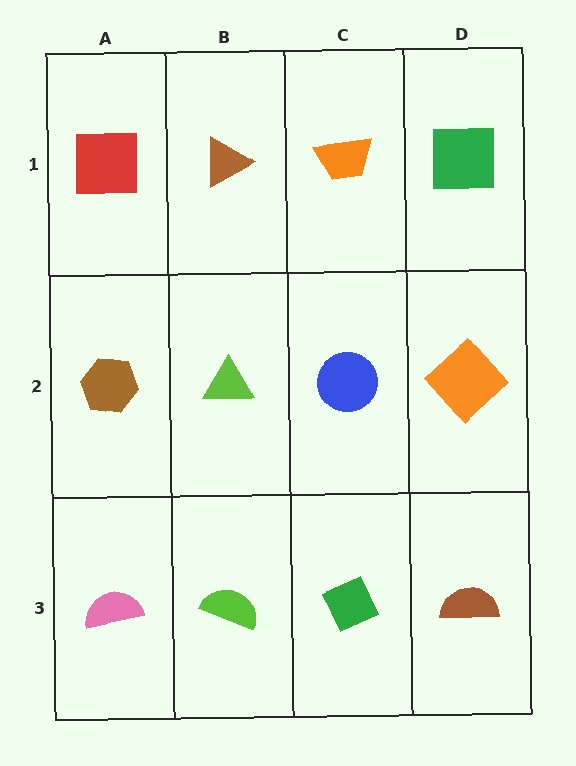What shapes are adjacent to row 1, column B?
A lime triangle (row 2, column B), a red square (row 1, column A), an orange trapezoid (row 1, column C).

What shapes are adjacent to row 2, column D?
A green square (row 1, column D), a brown semicircle (row 3, column D), a blue circle (row 2, column C).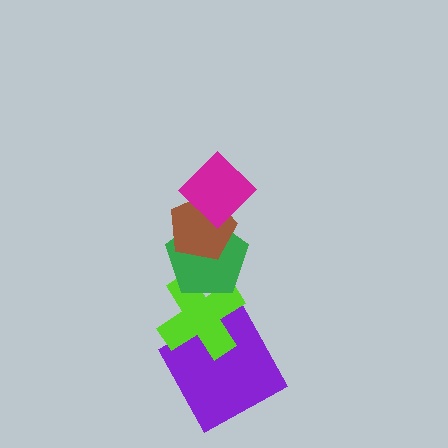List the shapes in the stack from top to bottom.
From top to bottom: the magenta diamond, the brown pentagon, the green pentagon, the lime cross, the purple square.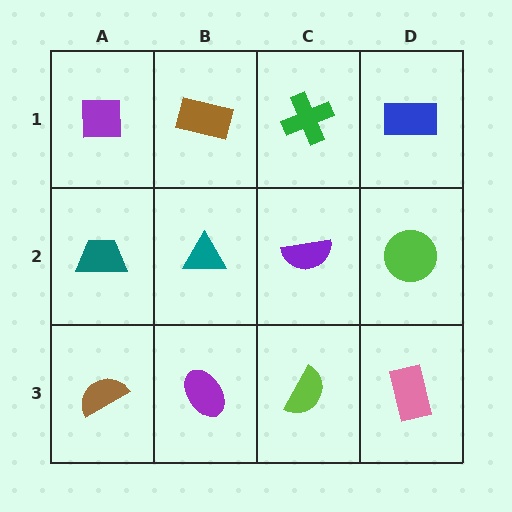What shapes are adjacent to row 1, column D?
A lime circle (row 2, column D), a green cross (row 1, column C).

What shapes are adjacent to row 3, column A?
A teal trapezoid (row 2, column A), a purple ellipse (row 3, column B).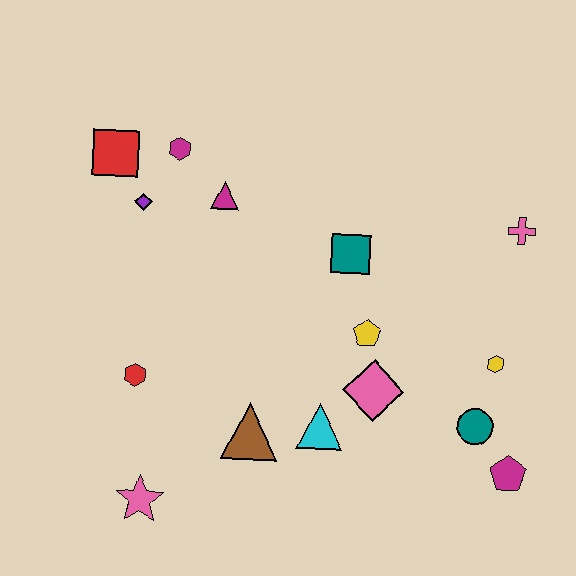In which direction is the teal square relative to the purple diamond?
The teal square is to the right of the purple diamond.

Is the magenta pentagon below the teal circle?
Yes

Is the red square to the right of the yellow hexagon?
No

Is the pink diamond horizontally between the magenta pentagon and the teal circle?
No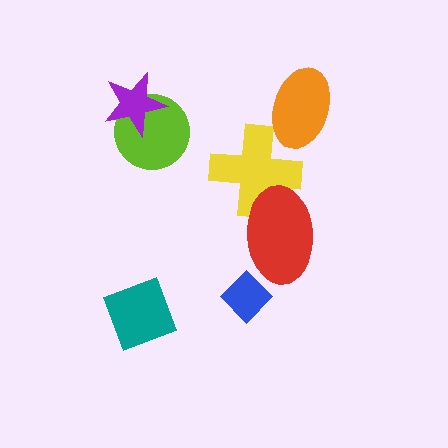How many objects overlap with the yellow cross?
2 objects overlap with the yellow cross.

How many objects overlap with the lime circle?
1 object overlaps with the lime circle.